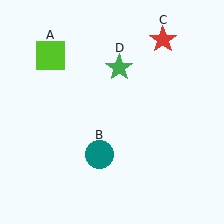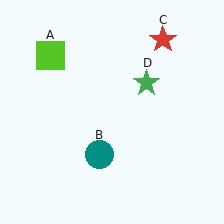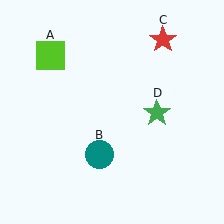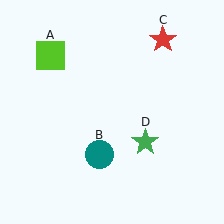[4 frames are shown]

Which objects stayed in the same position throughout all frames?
Lime square (object A) and teal circle (object B) and red star (object C) remained stationary.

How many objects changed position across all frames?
1 object changed position: green star (object D).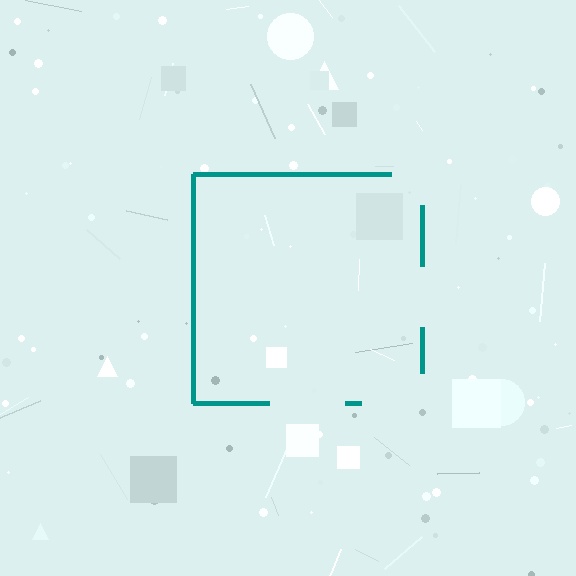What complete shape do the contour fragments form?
The contour fragments form a square.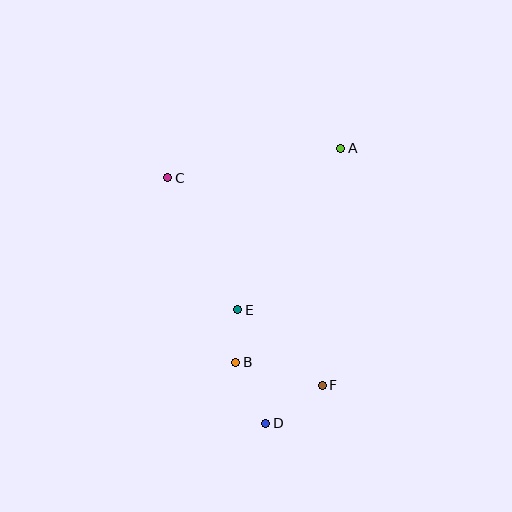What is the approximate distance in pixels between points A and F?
The distance between A and F is approximately 238 pixels.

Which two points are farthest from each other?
Points A and D are farthest from each other.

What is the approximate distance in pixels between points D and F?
The distance between D and F is approximately 68 pixels.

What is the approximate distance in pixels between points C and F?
The distance between C and F is approximately 259 pixels.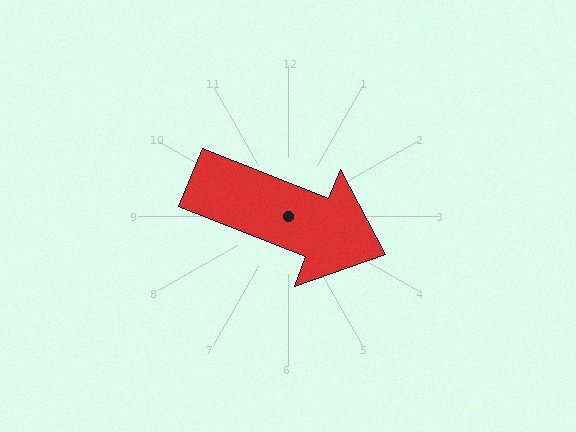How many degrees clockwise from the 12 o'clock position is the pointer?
Approximately 112 degrees.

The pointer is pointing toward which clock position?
Roughly 4 o'clock.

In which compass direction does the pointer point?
East.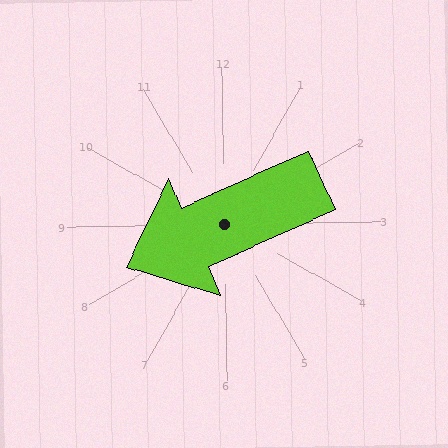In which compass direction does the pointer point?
Southwest.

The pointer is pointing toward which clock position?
Roughly 8 o'clock.